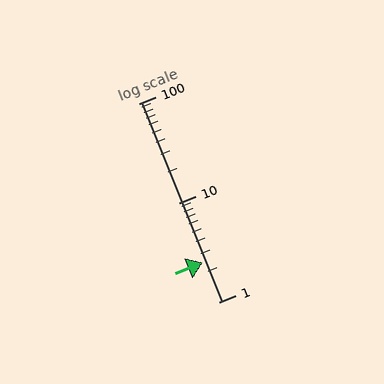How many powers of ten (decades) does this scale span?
The scale spans 2 decades, from 1 to 100.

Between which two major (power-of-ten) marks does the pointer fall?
The pointer is between 1 and 10.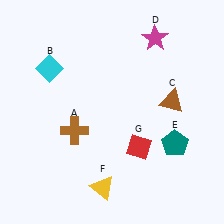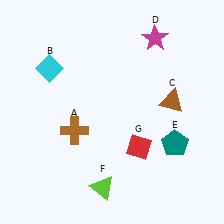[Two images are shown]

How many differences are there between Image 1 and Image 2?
There is 1 difference between the two images.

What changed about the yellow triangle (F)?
In Image 1, F is yellow. In Image 2, it changed to lime.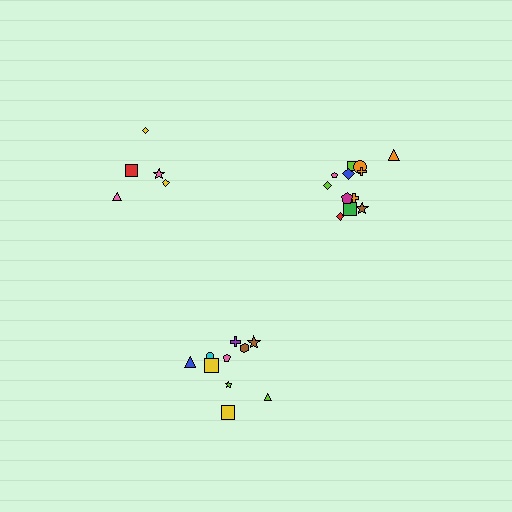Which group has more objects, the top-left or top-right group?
The top-right group.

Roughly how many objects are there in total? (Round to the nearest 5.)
Roughly 25 objects in total.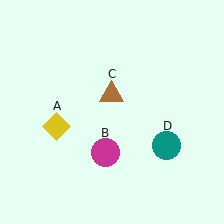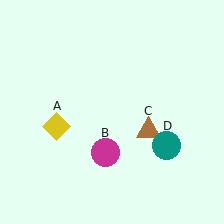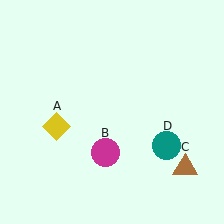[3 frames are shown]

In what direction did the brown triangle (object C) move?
The brown triangle (object C) moved down and to the right.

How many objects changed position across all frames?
1 object changed position: brown triangle (object C).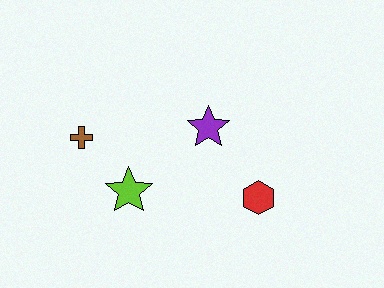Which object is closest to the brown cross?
The lime star is closest to the brown cross.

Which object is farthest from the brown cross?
The red hexagon is farthest from the brown cross.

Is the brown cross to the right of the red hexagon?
No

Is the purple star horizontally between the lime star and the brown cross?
No